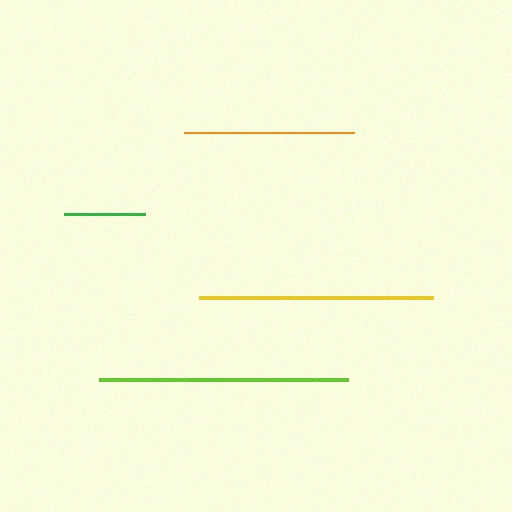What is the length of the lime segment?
The lime segment is approximately 249 pixels long.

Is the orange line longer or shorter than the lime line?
The lime line is longer than the orange line.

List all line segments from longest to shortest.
From longest to shortest: lime, yellow, orange, green.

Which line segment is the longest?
The lime line is the longest at approximately 249 pixels.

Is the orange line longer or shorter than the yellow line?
The yellow line is longer than the orange line.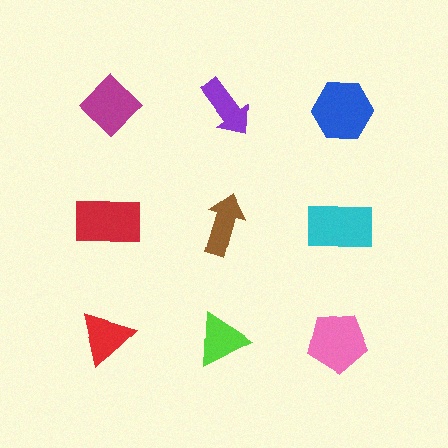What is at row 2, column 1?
A red rectangle.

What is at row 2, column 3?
A cyan rectangle.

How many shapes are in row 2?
3 shapes.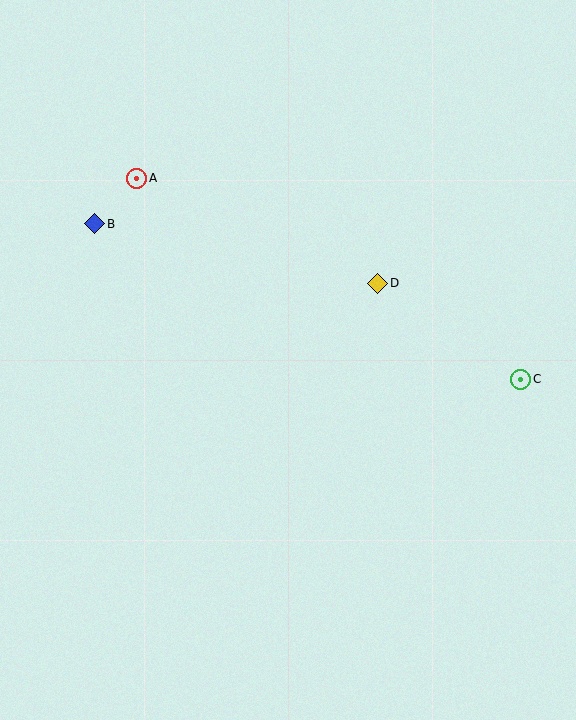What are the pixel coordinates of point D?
Point D is at (378, 283).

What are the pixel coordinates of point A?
Point A is at (137, 178).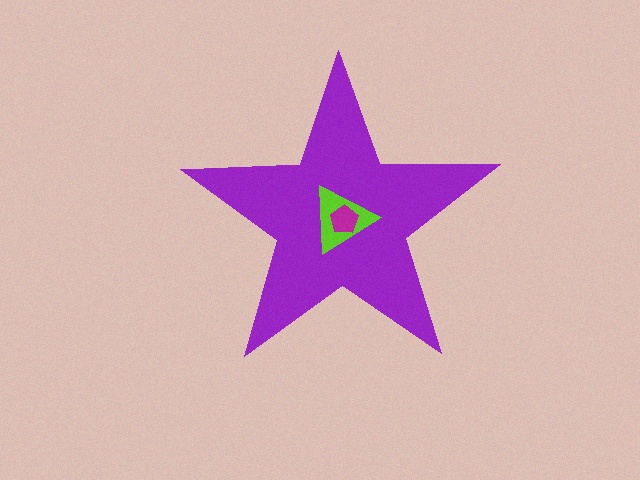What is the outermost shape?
The purple star.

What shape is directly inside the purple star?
The lime triangle.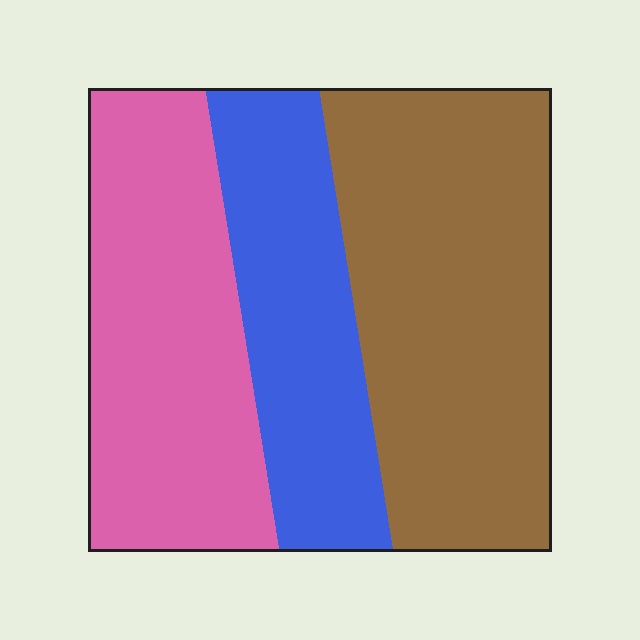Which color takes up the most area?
Brown, at roughly 40%.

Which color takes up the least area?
Blue, at roughly 25%.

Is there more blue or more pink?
Pink.